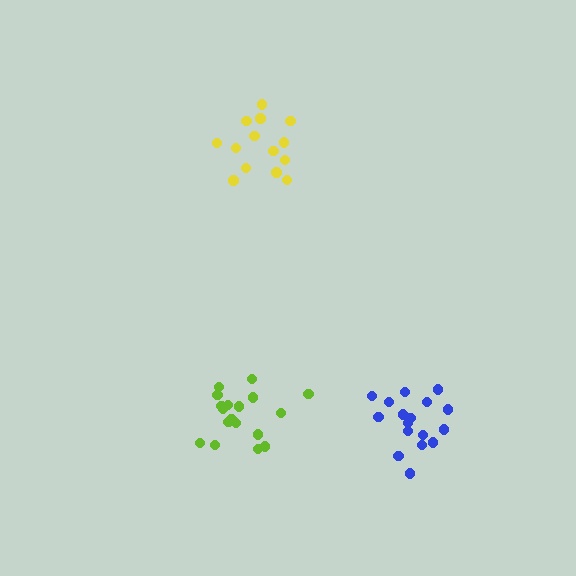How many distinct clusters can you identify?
There are 3 distinct clusters.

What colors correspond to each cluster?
The clusters are colored: lime, yellow, blue.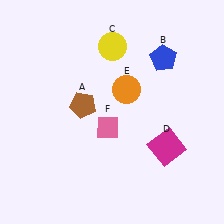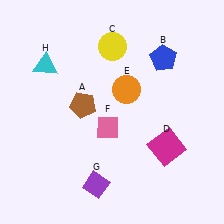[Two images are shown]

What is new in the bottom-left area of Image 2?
A purple diamond (G) was added in the bottom-left area of Image 2.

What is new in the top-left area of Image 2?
A cyan triangle (H) was added in the top-left area of Image 2.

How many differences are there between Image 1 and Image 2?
There are 2 differences between the two images.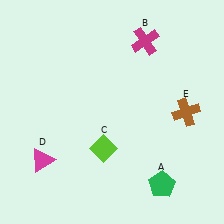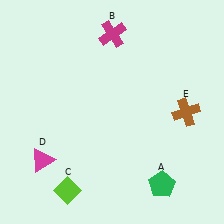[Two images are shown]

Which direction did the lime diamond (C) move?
The lime diamond (C) moved down.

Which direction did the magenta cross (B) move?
The magenta cross (B) moved left.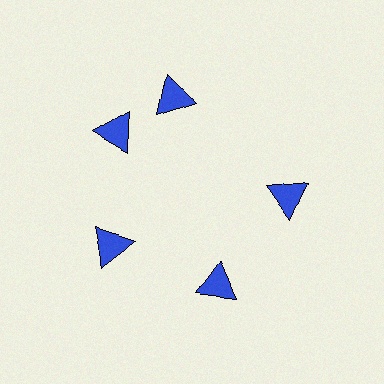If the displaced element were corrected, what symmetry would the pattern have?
It would have 5-fold rotational symmetry — the pattern would map onto itself every 72 degrees.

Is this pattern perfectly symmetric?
No. The 5 blue triangles are arranged in a ring, but one element near the 1 o'clock position is rotated out of alignment along the ring, breaking the 5-fold rotational symmetry.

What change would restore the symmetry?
The symmetry would be restored by rotating it back into even spacing with its neighbors so that all 5 triangles sit at equal angles and equal distance from the center.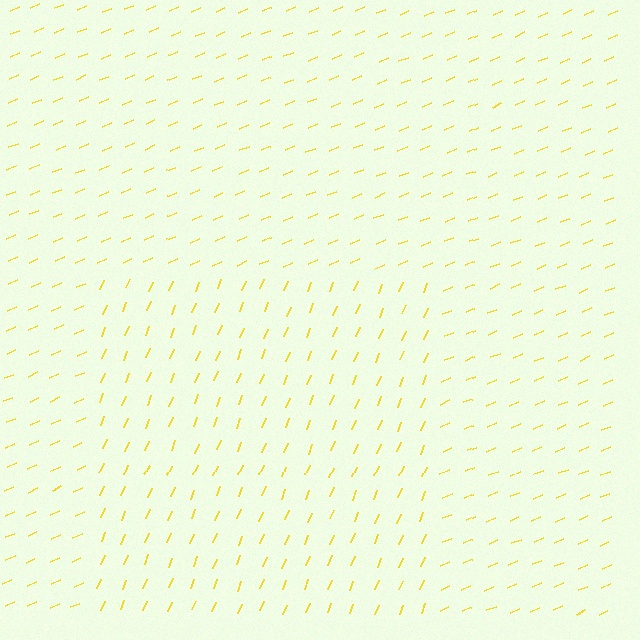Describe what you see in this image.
The image is filled with small yellow line segments. A rectangle region in the image has lines oriented differently from the surrounding lines, creating a visible texture boundary.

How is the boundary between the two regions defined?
The boundary is defined purely by a change in line orientation (approximately 45 degrees difference). All lines are the same color and thickness.